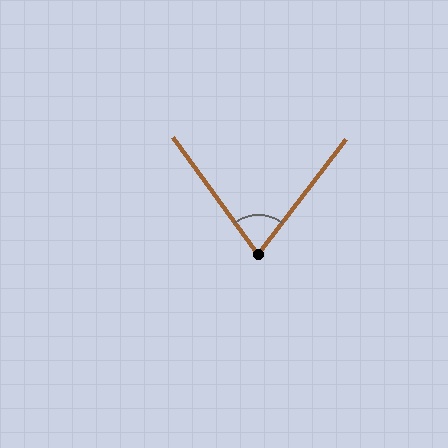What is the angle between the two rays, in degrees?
Approximately 73 degrees.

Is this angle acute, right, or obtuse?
It is acute.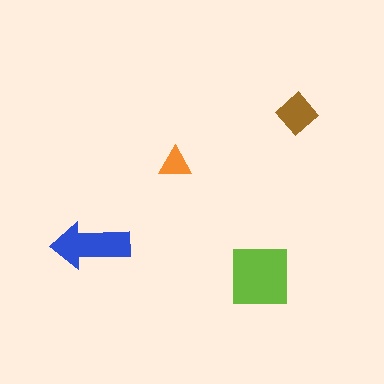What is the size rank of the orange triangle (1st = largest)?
4th.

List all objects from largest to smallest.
The lime square, the blue arrow, the brown diamond, the orange triangle.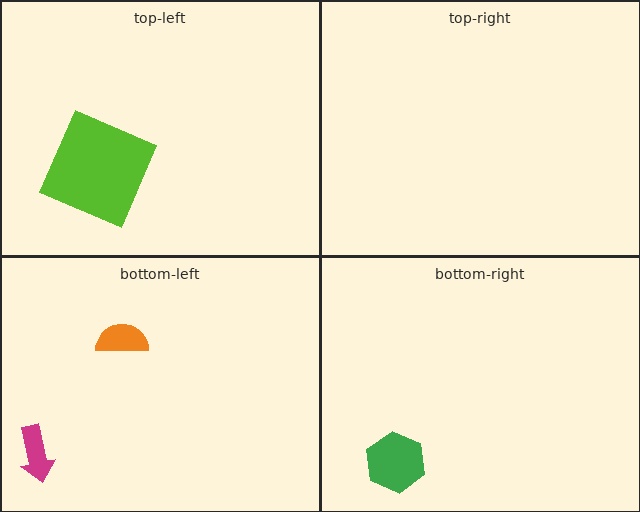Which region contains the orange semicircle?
The bottom-left region.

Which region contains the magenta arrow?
The bottom-left region.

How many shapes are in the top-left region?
1.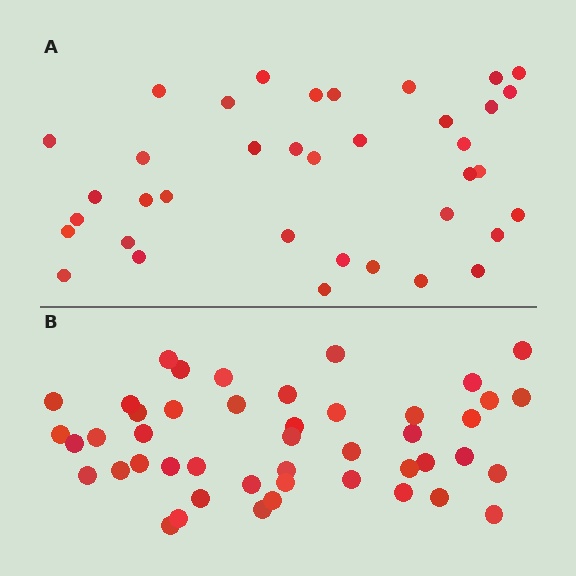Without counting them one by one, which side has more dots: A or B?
Region B (the bottom region) has more dots.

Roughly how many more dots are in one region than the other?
Region B has roughly 8 or so more dots than region A.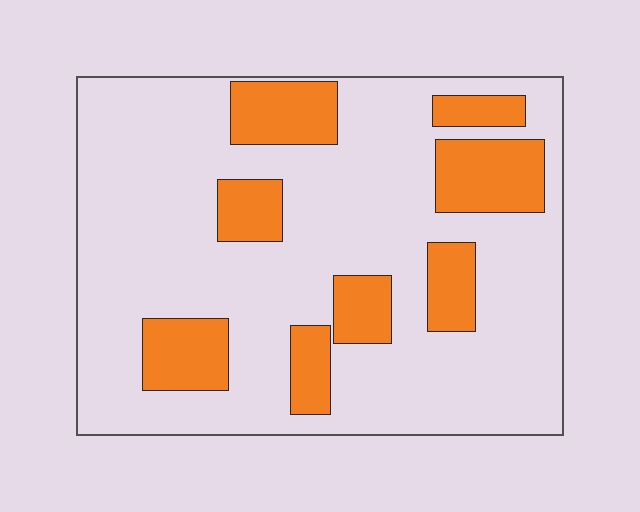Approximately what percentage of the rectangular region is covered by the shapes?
Approximately 25%.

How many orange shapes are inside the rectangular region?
8.